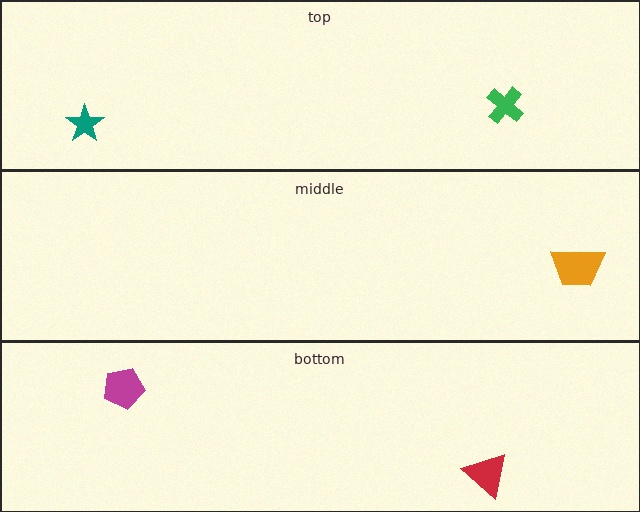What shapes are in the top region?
The teal star, the green cross.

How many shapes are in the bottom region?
2.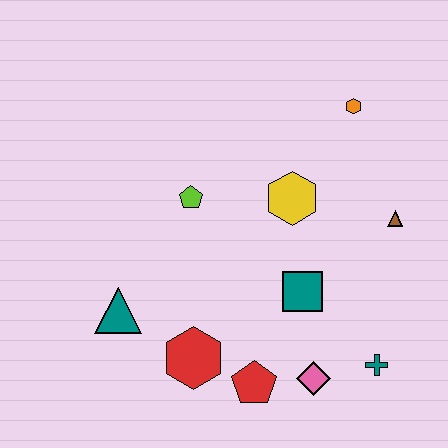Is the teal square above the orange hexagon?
No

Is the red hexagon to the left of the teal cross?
Yes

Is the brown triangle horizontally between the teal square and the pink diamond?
No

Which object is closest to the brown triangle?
The yellow hexagon is closest to the brown triangle.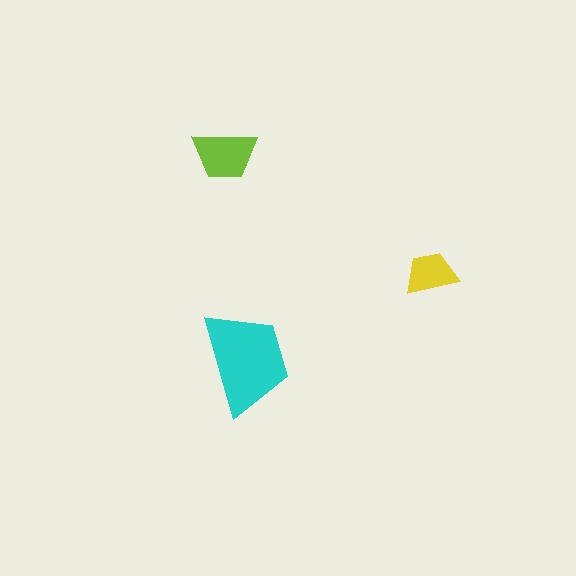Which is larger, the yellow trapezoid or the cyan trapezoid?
The cyan one.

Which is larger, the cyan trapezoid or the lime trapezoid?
The cyan one.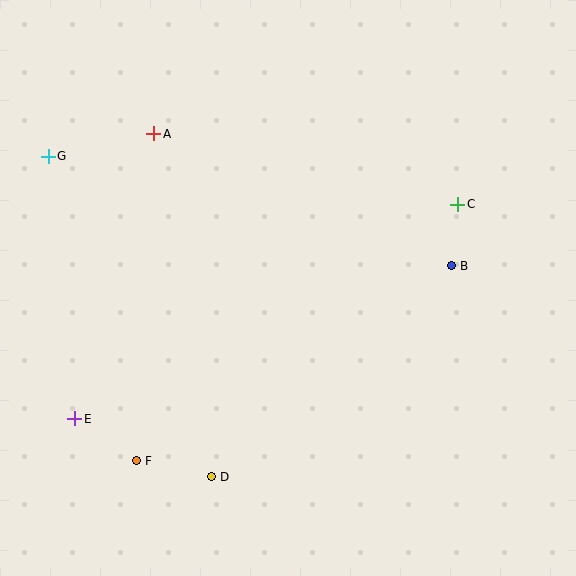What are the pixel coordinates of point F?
Point F is at (136, 461).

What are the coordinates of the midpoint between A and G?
The midpoint between A and G is at (101, 145).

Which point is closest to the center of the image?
Point B at (451, 266) is closest to the center.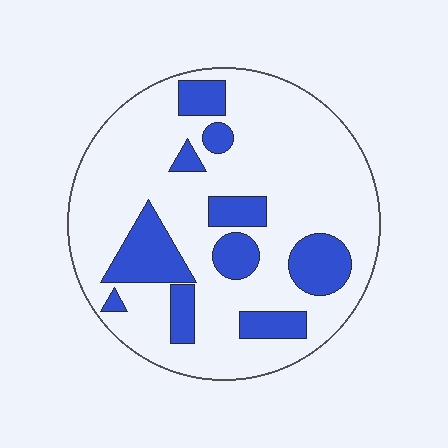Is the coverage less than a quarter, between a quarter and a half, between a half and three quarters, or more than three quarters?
Less than a quarter.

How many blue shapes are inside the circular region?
10.